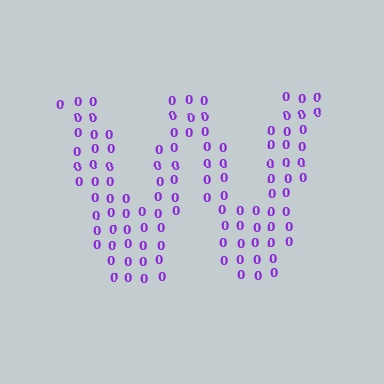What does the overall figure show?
The overall figure shows the letter W.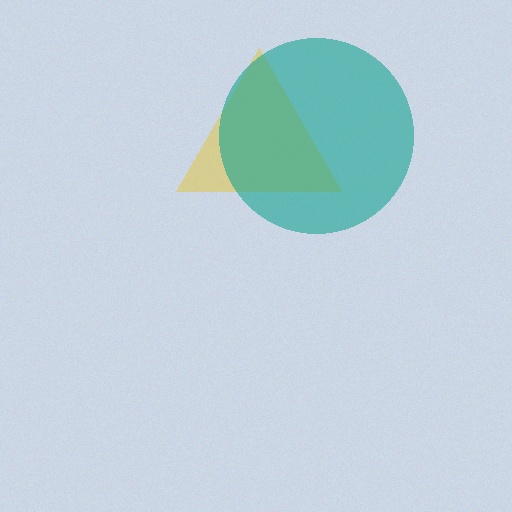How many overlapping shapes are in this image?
There are 2 overlapping shapes in the image.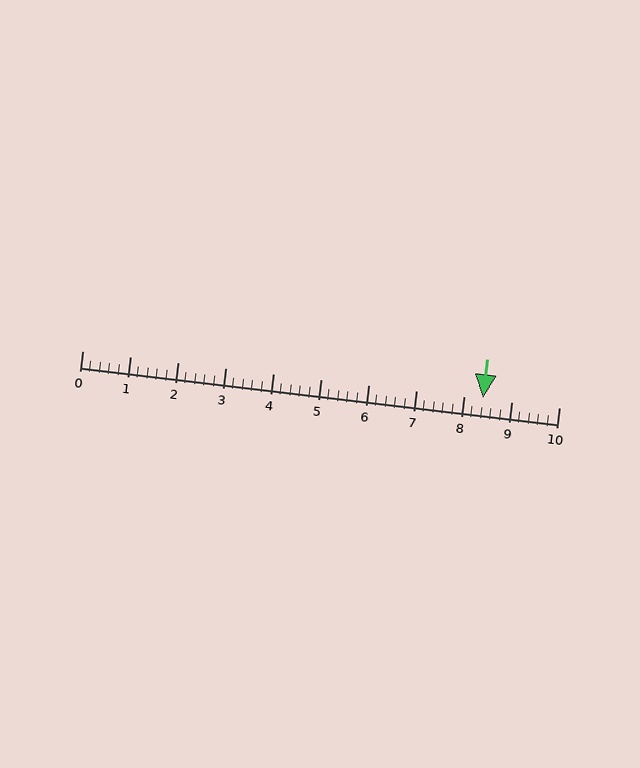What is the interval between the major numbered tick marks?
The major tick marks are spaced 1 units apart.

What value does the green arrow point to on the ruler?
The green arrow points to approximately 8.4.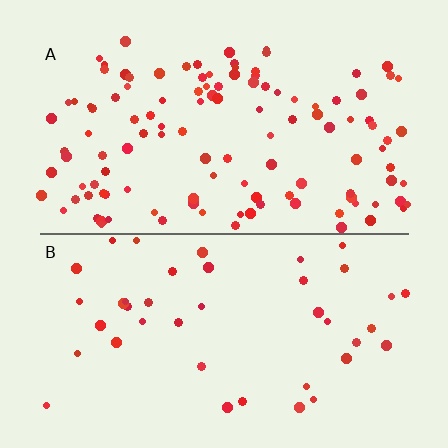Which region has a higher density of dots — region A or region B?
A (the top).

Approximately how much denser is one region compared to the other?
Approximately 2.8× — region A over region B.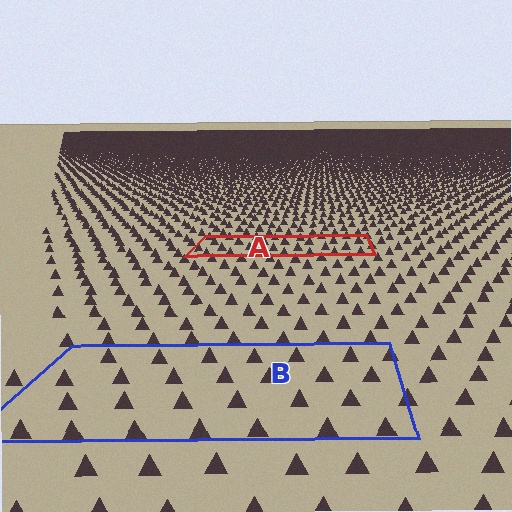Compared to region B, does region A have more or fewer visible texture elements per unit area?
Region A has more texture elements per unit area — they are packed more densely because it is farther away.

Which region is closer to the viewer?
Region B is closer. The texture elements there are larger and more spread out.